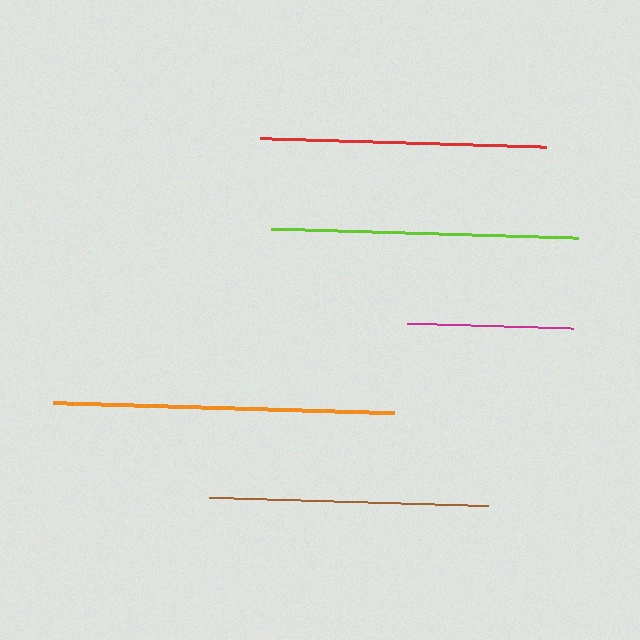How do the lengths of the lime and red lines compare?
The lime and red lines are approximately the same length.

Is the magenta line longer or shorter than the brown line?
The brown line is longer than the magenta line.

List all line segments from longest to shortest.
From longest to shortest: orange, lime, red, brown, magenta.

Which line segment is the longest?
The orange line is the longest at approximately 340 pixels.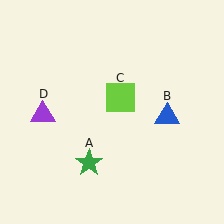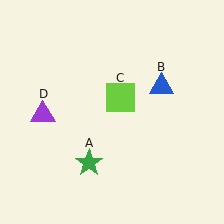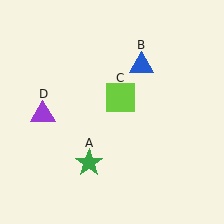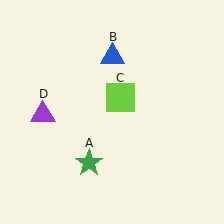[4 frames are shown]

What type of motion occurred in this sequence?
The blue triangle (object B) rotated counterclockwise around the center of the scene.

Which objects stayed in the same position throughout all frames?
Green star (object A) and lime square (object C) and purple triangle (object D) remained stationary.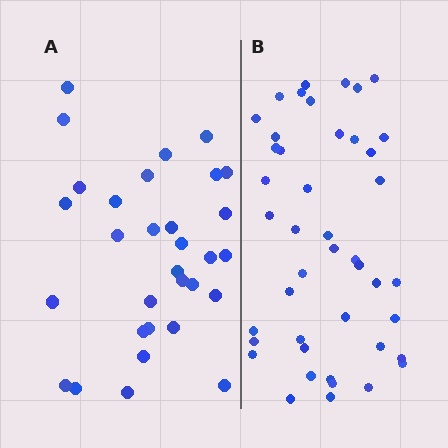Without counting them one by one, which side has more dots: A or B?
Region B (the right region) has more dots.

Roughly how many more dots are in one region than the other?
Region B has approximately 15 more dots than region A.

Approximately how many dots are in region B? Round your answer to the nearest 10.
About 40 dots. (The exact count is 44, which rounds to 40.)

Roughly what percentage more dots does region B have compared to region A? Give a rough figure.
About 40% more.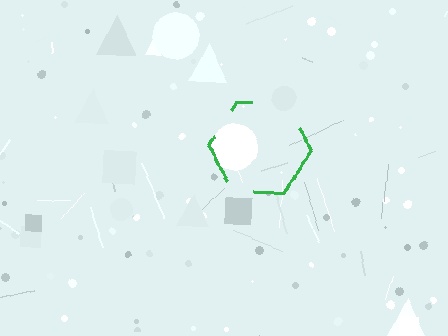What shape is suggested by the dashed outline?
The dashed outline suggests a hexagon.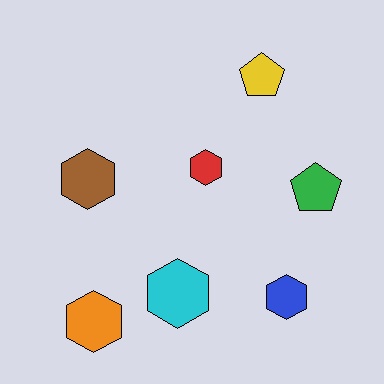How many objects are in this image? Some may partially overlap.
There are 7 objects.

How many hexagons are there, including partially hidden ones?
There are 5 hexagons.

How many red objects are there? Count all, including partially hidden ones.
There is 1 red object.